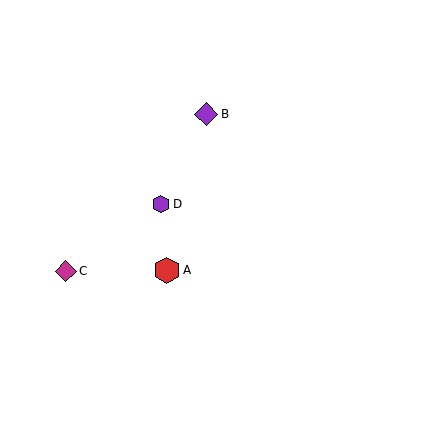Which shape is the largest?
The red hexagon (labeled A) is the largest.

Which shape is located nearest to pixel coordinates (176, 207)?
The purple hexagon (labeled D) at (161, 204) is nearest to that location.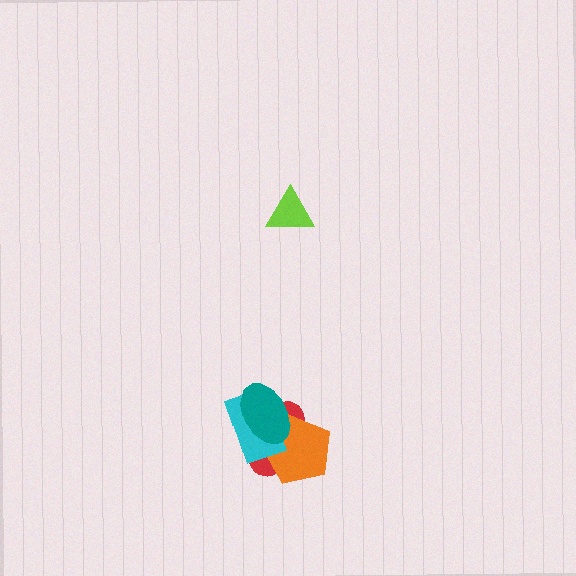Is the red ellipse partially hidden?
Yes, it is partially covered by another shape.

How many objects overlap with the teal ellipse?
3 objects overlap with the teal ellipse.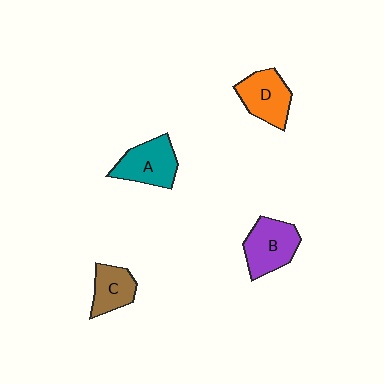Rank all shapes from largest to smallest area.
From largest to smallest: B (purple), A (teal), D (orange), C (brown).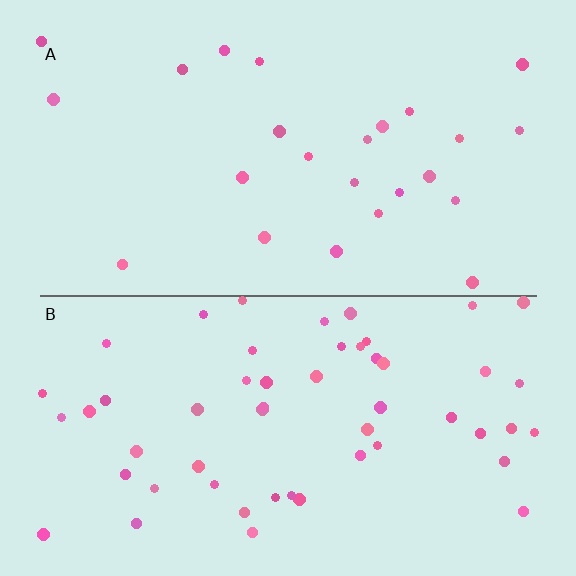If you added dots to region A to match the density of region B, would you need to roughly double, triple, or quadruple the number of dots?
Approximately double.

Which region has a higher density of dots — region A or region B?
B (the bottom).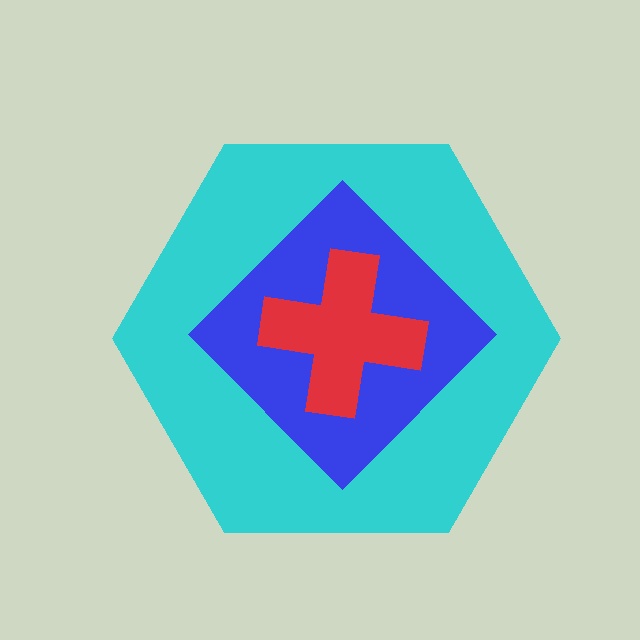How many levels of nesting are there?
3.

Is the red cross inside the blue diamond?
Yes.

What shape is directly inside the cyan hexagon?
The blue diamond.